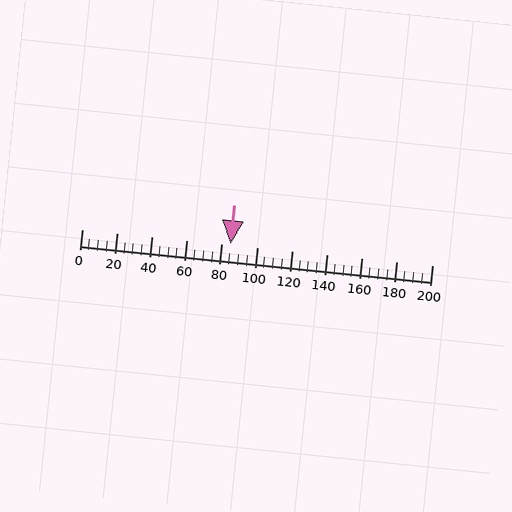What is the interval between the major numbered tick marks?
The major tick marks are spaced 20 units apart.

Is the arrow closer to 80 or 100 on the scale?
The arrow is closer to 80.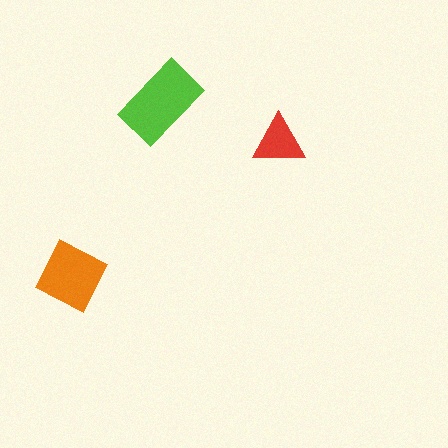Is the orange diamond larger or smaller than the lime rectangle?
Smaller.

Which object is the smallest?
The red triangle.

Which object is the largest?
The lime rectangle.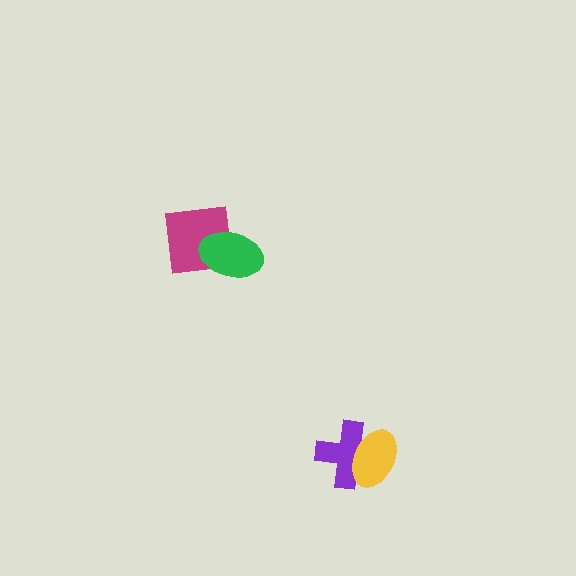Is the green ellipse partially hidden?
No, no other shape covers it.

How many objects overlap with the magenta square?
1 object overlaps with the magenta square.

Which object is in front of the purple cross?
The yellow ellipse is in front of the purple cross.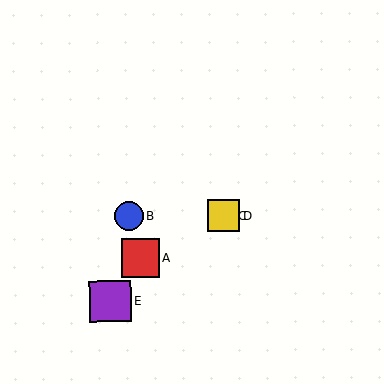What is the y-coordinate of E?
Object E is at y≈301.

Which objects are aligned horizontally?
Objects B, C, D are aligned horizontally.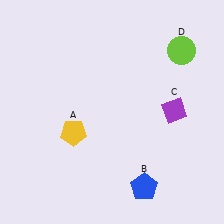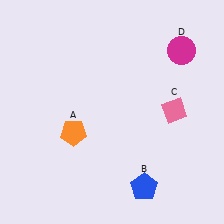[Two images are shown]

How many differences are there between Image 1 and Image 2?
There are 3 differences between the two images.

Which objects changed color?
A changed from yellow to orange. C changed from purple to pink. D changed from lime to magenta.